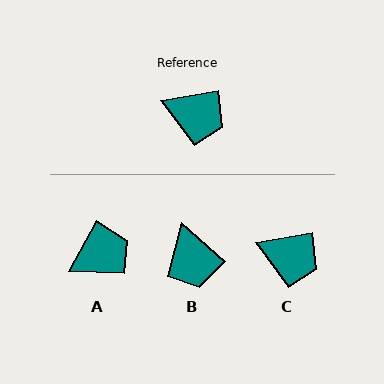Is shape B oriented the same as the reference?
No, it is off by about 52 degrees.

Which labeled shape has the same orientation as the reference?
C.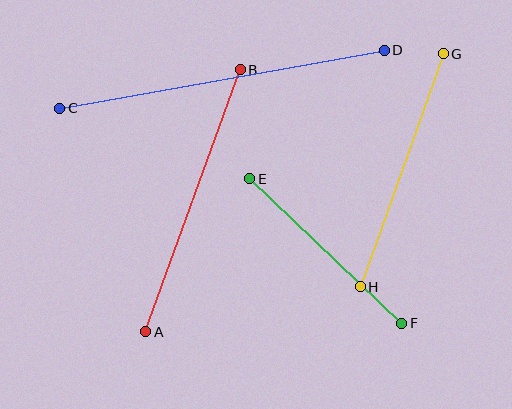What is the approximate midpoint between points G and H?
The midpoint is at approximately (402, 170) pixels.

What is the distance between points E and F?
The distance is approximately 210 pixels.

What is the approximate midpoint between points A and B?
The midpoint is at approximately (193, 201) pixels.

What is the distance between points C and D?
The distance is approximately 330 pixels.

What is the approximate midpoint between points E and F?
The midpoint is at approximately (326, 251) pixels.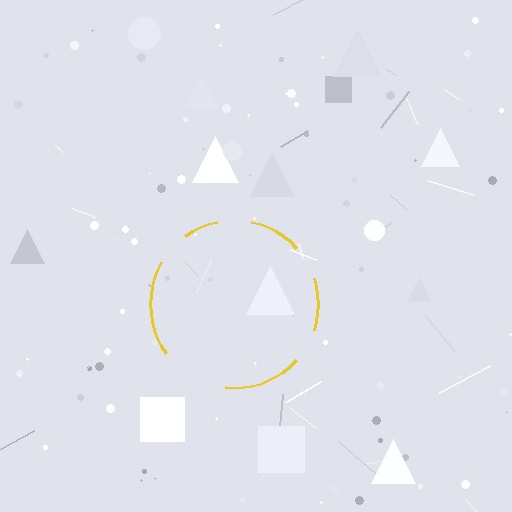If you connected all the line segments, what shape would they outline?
They would outline a circle.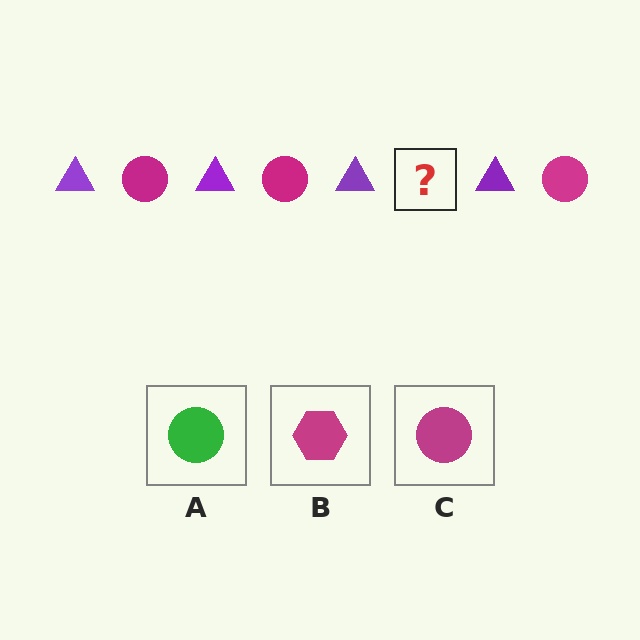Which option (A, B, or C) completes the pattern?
C.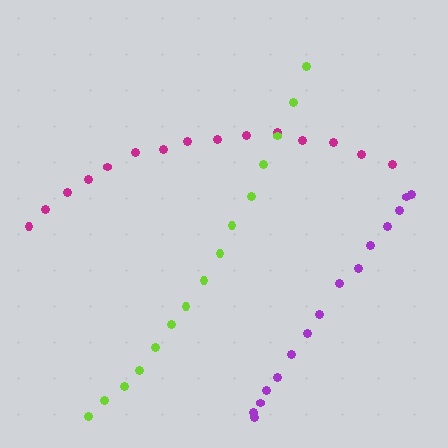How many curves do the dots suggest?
There are 3 distinct paths.